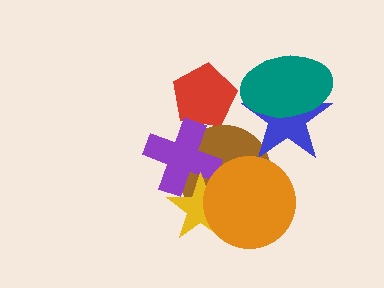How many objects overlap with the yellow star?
3 objects overlap with the yellow star.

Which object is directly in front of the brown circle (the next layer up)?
The purple cross is directly in front of the brown circle.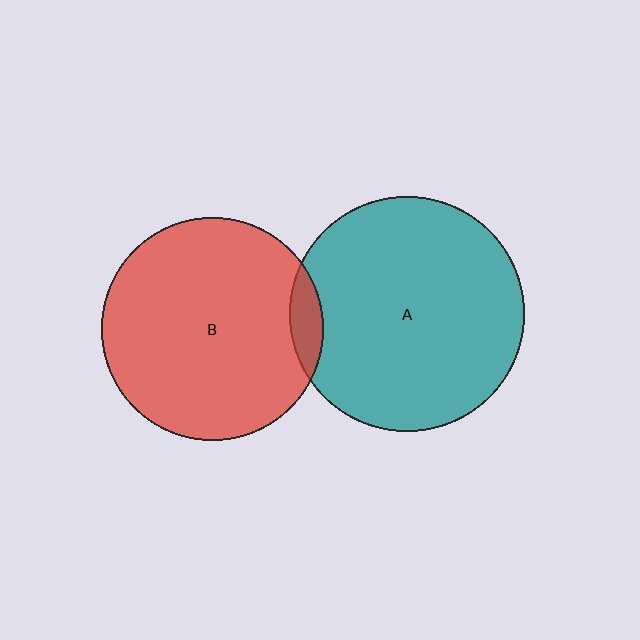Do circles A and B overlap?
Yes.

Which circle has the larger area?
Circle A (teal).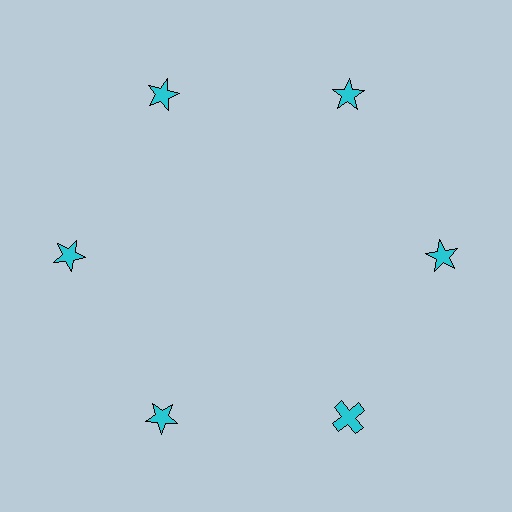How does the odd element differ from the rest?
It has a different shape: cross instead of star.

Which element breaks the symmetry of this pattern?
The cyan cross at roughly the 5 o'clock position breaks the symmetry. All other shapes are cyan stars.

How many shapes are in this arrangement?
There are 6 shapes arranged in a ring pattern.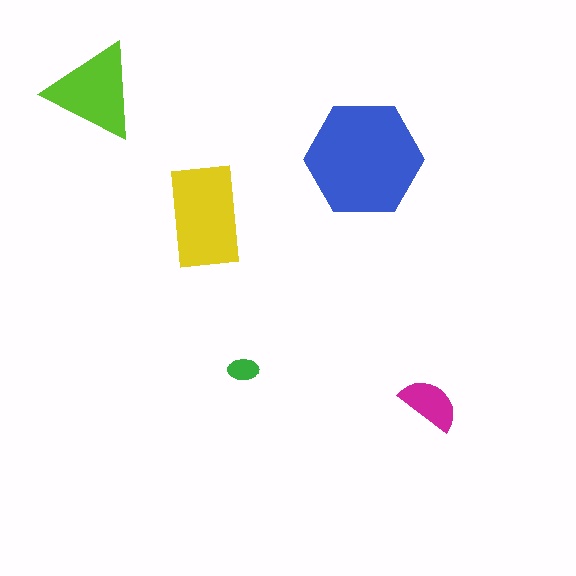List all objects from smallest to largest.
The green ellipse, the magenta semicircle, the lime triangle, the yellow rectangle, the blue hexagon.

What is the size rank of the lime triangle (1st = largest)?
3rd.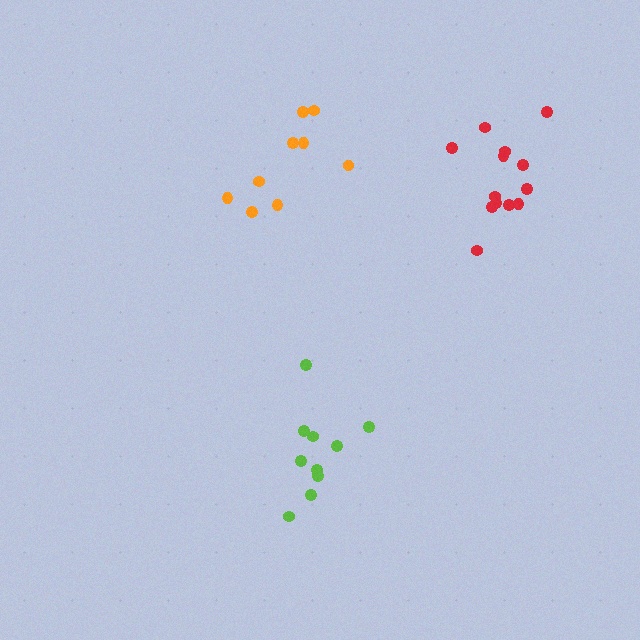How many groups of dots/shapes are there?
There are 3 groups.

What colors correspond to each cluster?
The clusters are colored: lime, orange, red.